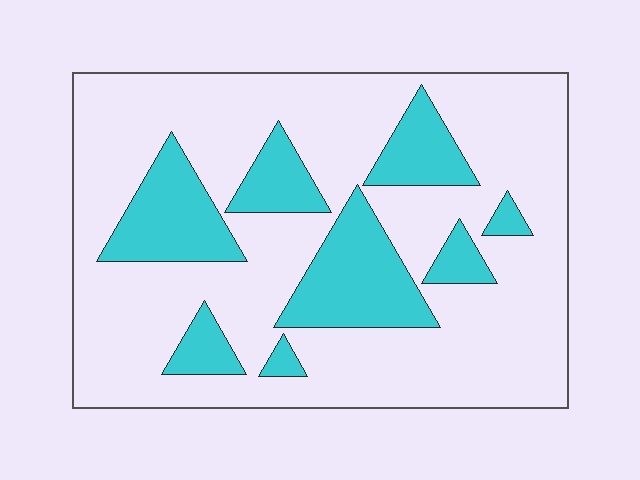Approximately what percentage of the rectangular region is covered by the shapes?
Approximately 25%.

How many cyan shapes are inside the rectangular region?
8.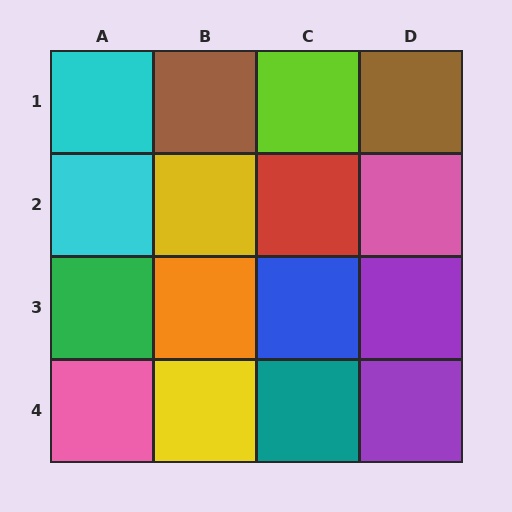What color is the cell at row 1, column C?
Lime.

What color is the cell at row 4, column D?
Purple.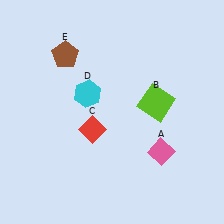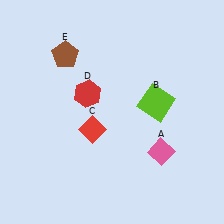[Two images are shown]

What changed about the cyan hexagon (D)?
In Image 1, D is cyan. In Image 2, it changed to red.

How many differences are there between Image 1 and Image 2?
There is 1 difference between the two images.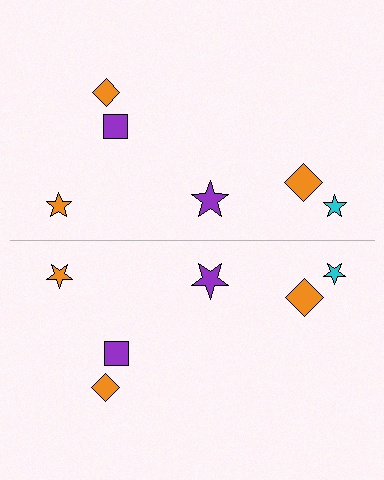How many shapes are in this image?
There are 12 shapes in this image.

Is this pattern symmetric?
Yes, this pattern has bilateral (reflection) symmetry.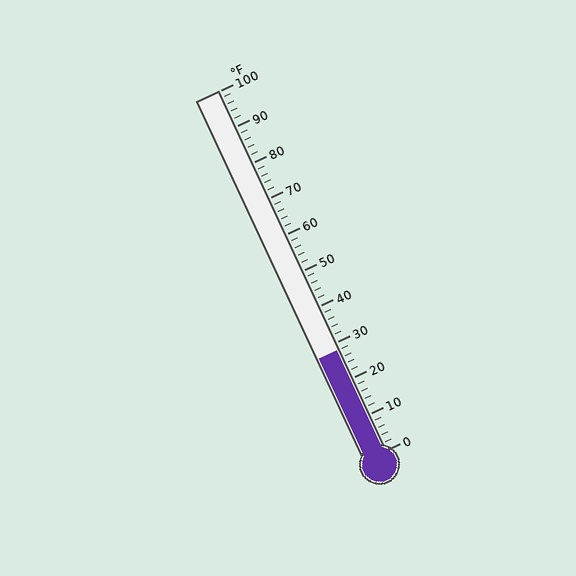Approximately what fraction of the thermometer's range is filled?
The thermometer is filled to approximately 30% of its range.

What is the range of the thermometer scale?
The thermometer scale ranges from 0°F to 100°F.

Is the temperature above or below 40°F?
The temperature is below 40°F.